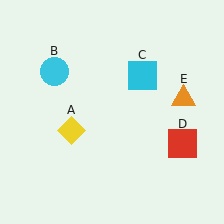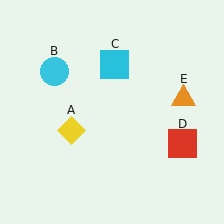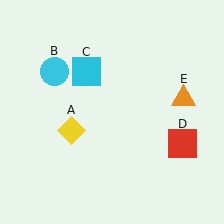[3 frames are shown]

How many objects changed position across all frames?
1 object changed position: cyan square (object C).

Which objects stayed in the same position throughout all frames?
Yellow diamond (object A) and cyan circle (object B) and red square (object D) and orange triangle (object E) remained stationary.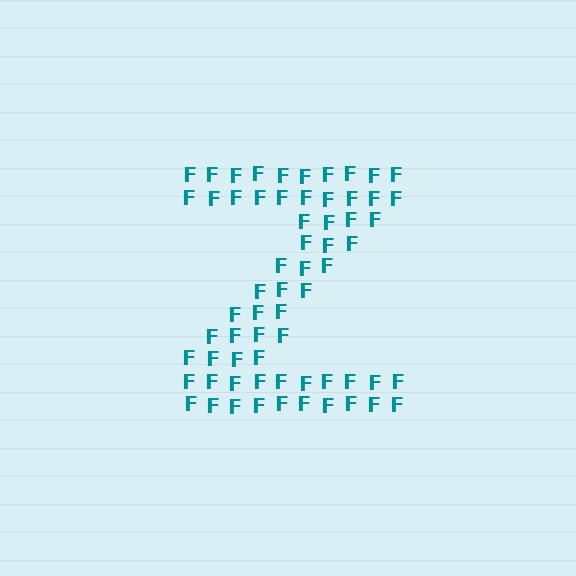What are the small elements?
The small elements are letter F's.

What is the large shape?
The large shape is the letter Z.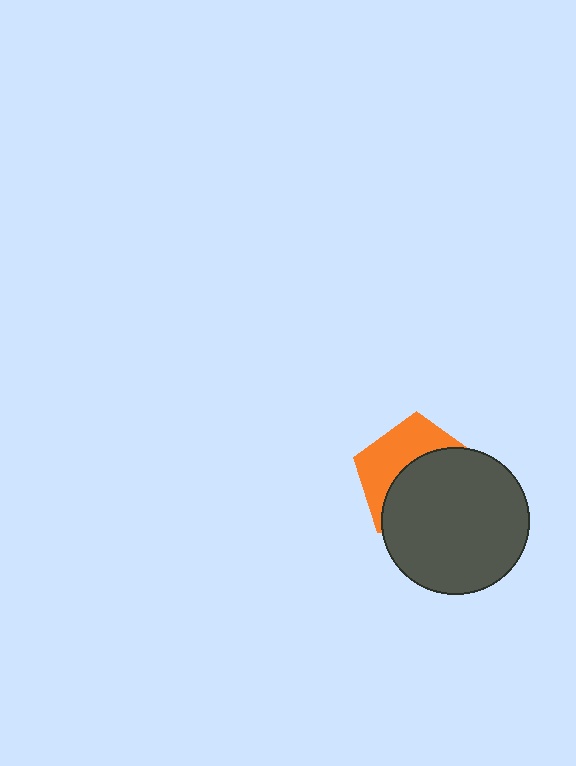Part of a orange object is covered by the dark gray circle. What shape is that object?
It is a pentagon.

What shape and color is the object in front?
The object in front is a dark gray circle.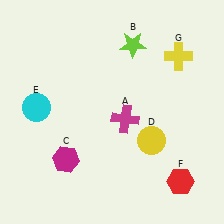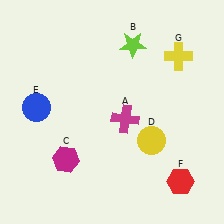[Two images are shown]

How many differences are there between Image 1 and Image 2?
There is 1 difference between the two images.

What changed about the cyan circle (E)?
In Image 1, E is cyan. In Image 2, it changed to blue.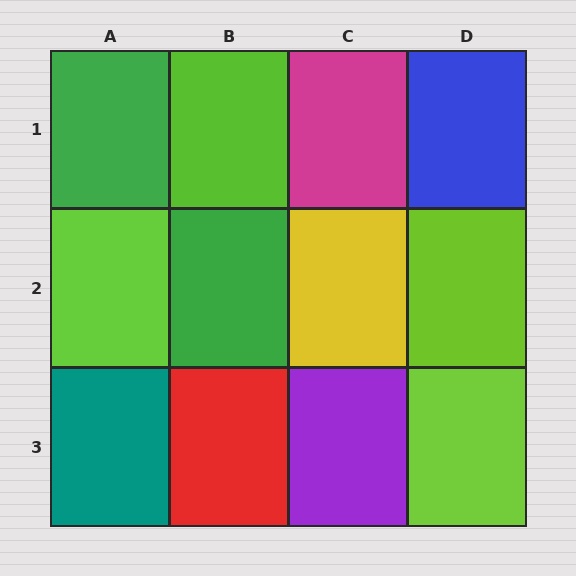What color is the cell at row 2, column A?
Lime.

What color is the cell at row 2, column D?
Lime.